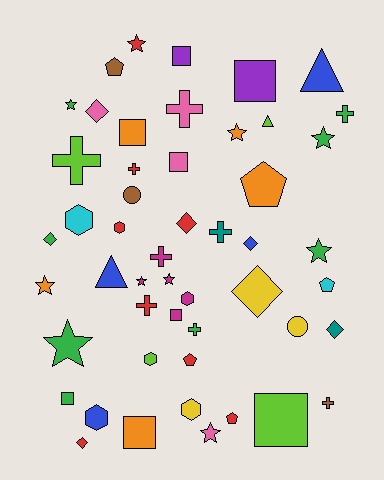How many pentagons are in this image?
There are 5 pentagons.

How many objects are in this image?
There are 50 objects.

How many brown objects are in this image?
There are 3 brown objects.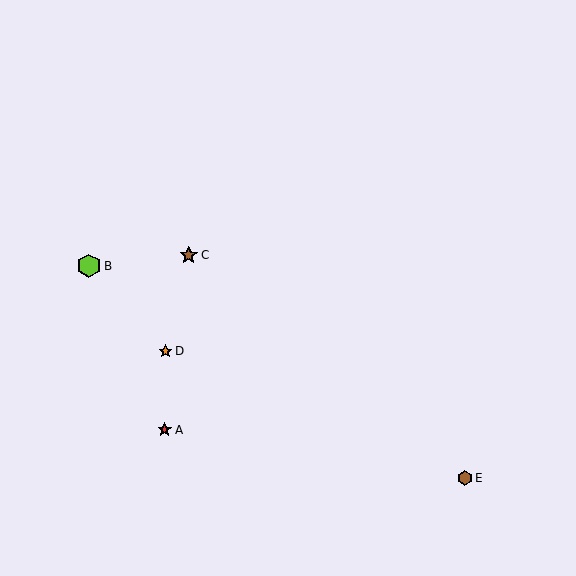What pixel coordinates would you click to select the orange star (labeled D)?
Click at (165, 351) to select the orange star D.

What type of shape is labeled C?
Shape C is a brown star.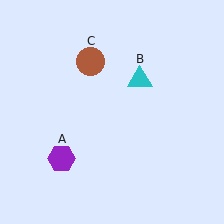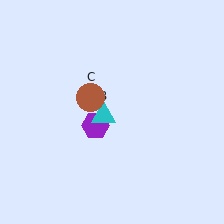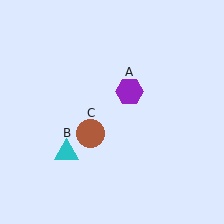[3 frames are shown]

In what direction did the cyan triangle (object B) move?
The cyan triangle (object B) moved down and to the left.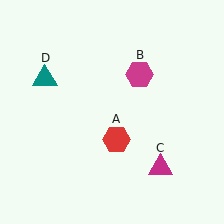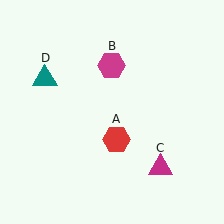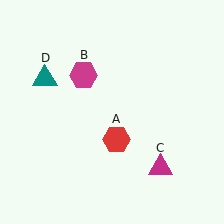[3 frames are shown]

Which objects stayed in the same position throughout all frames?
Red hexagon (object A) and magenta triangle (object C) and teal triangle (object D) remained stationary.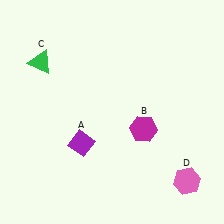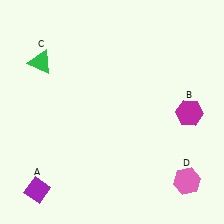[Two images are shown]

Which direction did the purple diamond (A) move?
The purple diamond (A) moved down.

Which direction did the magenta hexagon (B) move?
The magenta hexagon (B) moved right.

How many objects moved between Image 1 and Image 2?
2 objects moved between the two images.